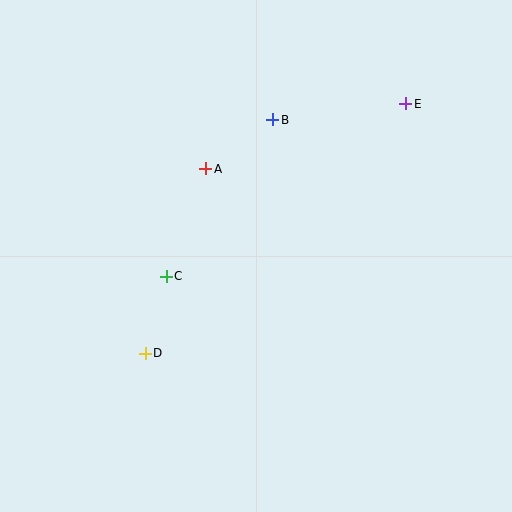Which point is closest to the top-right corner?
Point E is closest to the top-right corner.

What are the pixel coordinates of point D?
Point D is at (145, 353).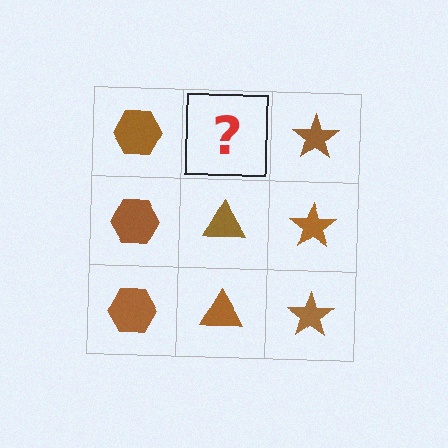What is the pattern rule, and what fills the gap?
The rule is that each column has a consistent shape. The gap should be filled with a brown triangle.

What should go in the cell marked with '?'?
The missing cell should contain a brown triangle.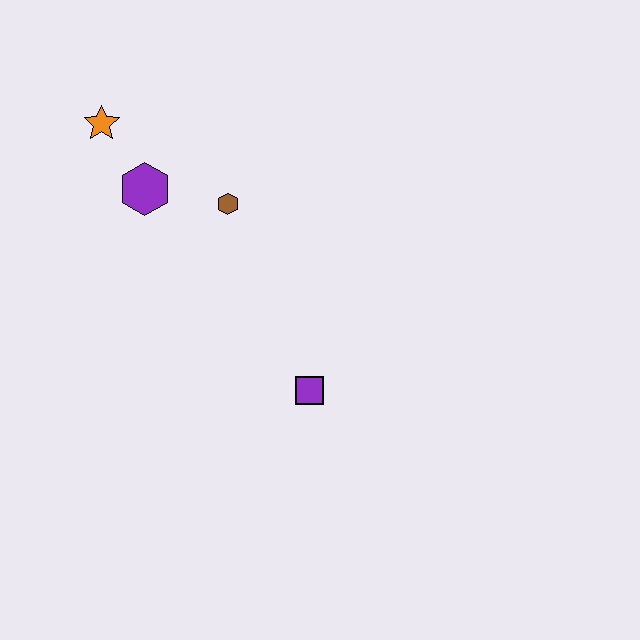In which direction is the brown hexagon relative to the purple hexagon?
The brown hexagon is to the right of the purple hexagon.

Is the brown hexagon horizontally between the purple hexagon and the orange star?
No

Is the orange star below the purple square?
No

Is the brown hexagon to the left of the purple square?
Yes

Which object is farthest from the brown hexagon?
The purple square is farthest from the brown hexagon.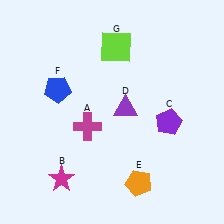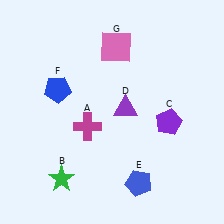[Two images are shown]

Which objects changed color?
B changed from magenta to green. E changed from orange to blue. G changed from lime to pink.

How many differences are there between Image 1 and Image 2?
There are 3 differences between the two images.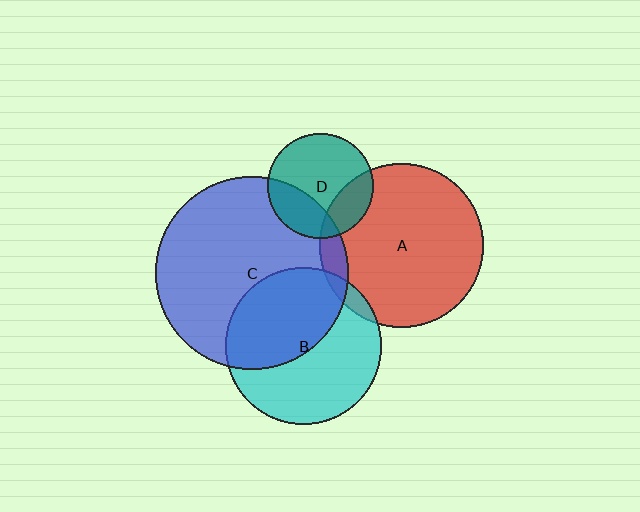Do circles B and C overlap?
Yes.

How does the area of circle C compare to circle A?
Approximately 1.4 times.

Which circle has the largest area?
Circle C (blue).